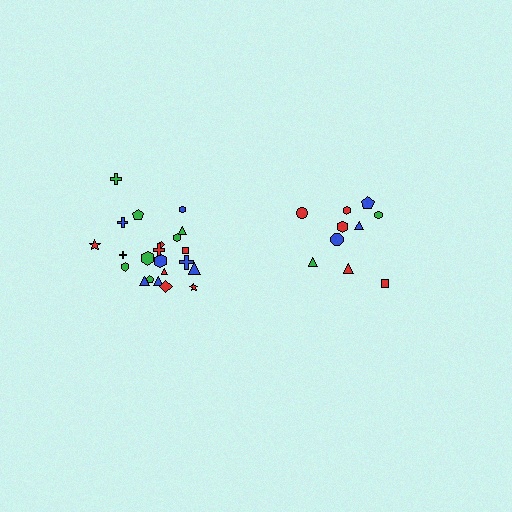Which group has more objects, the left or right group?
The left group.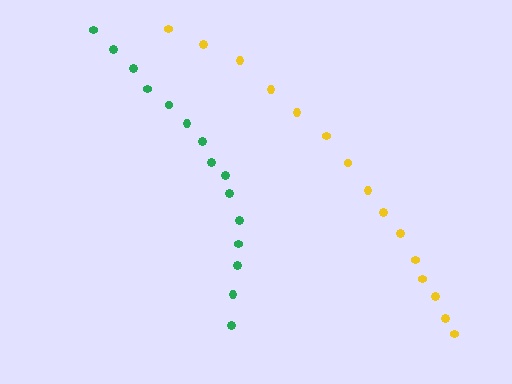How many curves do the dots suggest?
There are 2 distinct paths.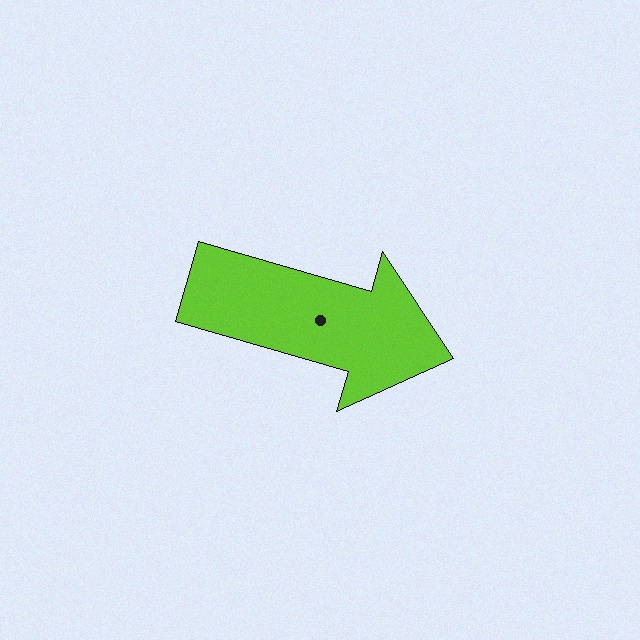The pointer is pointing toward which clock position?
Roughly 4 o'clock.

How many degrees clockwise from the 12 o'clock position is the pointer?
Approximately 106 degrees.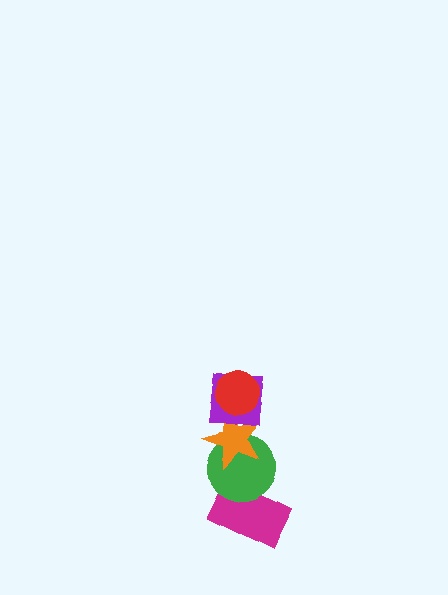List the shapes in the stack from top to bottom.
From top to bottom: the red circle, the purple square, the orange star, the green circle, the magenta rectangle.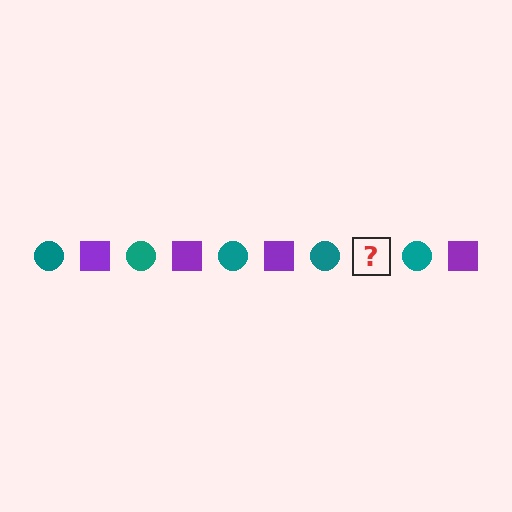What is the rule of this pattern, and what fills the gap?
The rule is that the pattern alternates between teal circle and purple square. The gap should be filled with a purple square.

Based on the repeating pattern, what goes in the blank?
The blank should be a purple square.